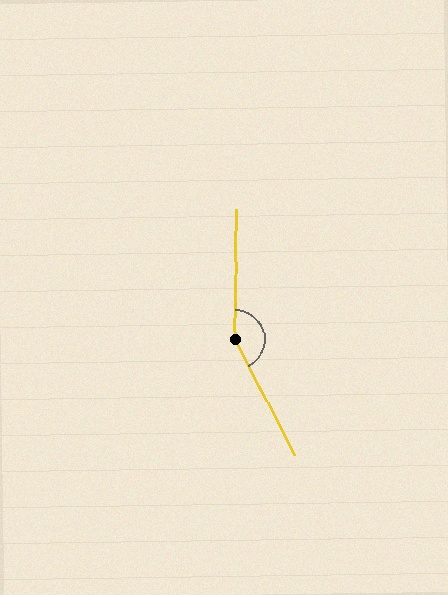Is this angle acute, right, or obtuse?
It is obtuse.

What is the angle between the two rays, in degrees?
Approximately 152 degrees.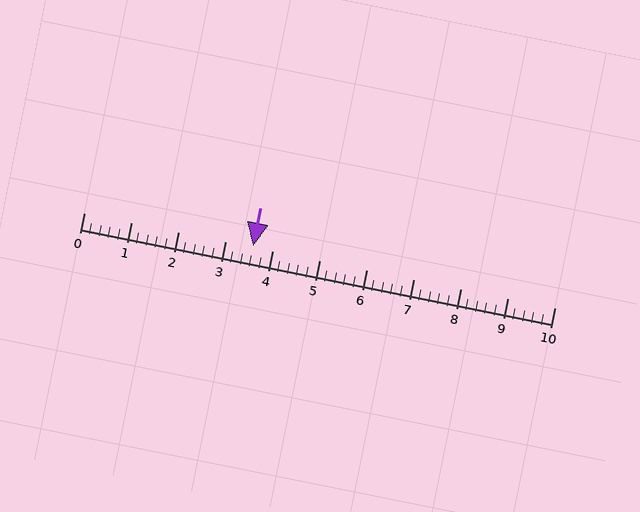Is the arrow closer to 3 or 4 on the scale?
The arrow is closer to 4.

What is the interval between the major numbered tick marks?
The major tick marks are spaced 1 units apart.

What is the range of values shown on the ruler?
The ruler shows values from 0 to 10.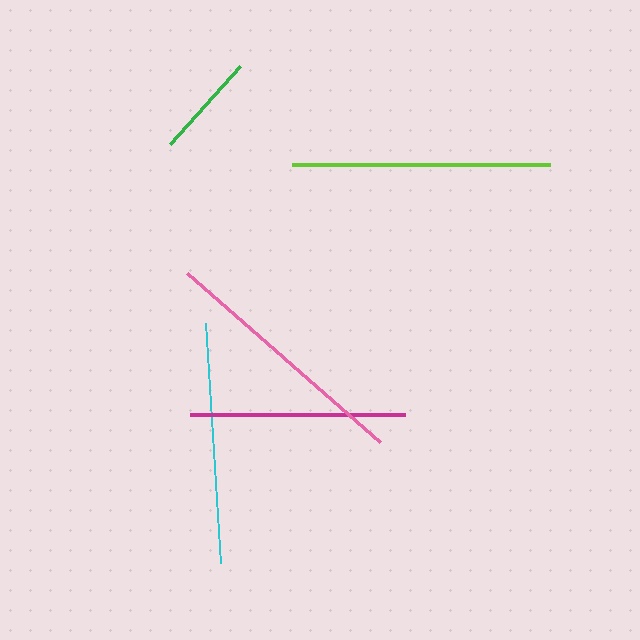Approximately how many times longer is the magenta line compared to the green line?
The magenta line is approximately 2.0 times the length of the green line.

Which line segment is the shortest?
The green line is the shortest at approximately 105 pixels.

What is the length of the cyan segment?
The cyan segment is approximately 241 pixels long.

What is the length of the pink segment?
The pink segment is approximately 257 pixels long.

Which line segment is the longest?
The lime line is the longest at approximately 259 pixels.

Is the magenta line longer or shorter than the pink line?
The pink line is longer than the magenta line.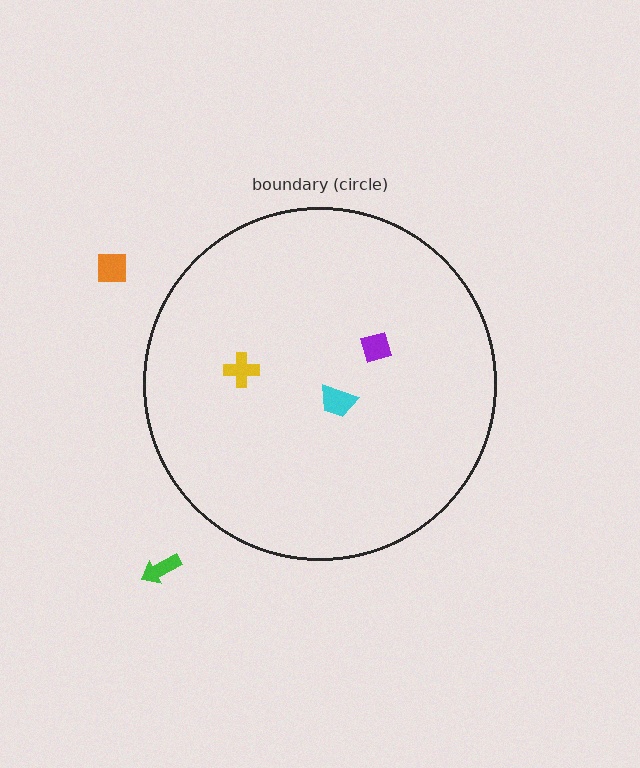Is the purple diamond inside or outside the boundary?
Inside.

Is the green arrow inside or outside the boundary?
Outside.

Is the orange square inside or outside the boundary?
Outside.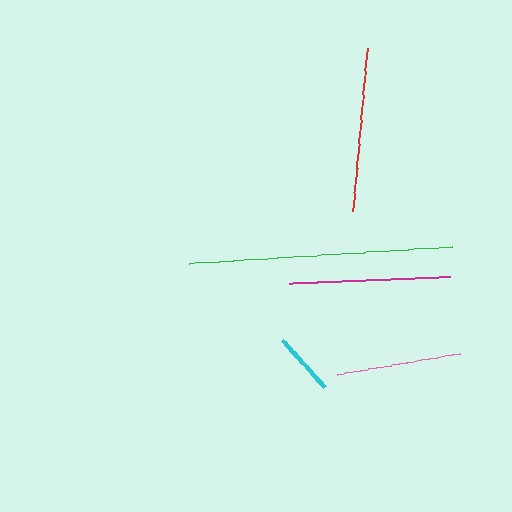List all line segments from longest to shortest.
From longest to shortest: green, red, magenta, pink, cyan.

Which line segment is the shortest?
The cyan line is the shortest at approximately 64 pixels.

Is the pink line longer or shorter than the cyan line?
The pink line is longer than the cyan line.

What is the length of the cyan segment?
The cyan segment is approximately 64 pixels long.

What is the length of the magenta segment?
The magenta segment is approximately 161 pixels long.